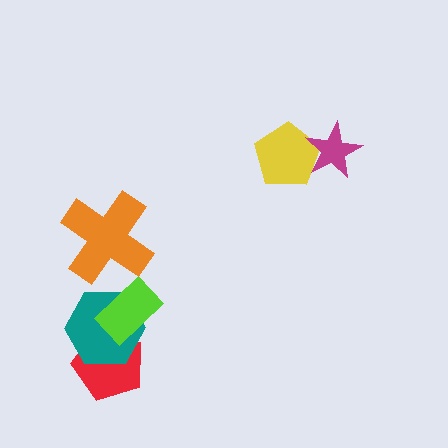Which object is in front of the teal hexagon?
The lime rectangle is in front of the teal hexagon.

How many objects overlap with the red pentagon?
2 objects overlap with the red pentagon.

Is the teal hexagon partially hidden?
Yes, it is partially covered by another shape.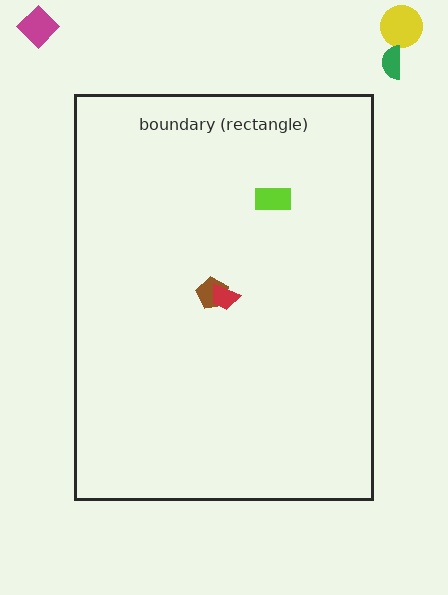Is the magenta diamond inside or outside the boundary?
Outside.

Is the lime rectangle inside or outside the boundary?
Inside.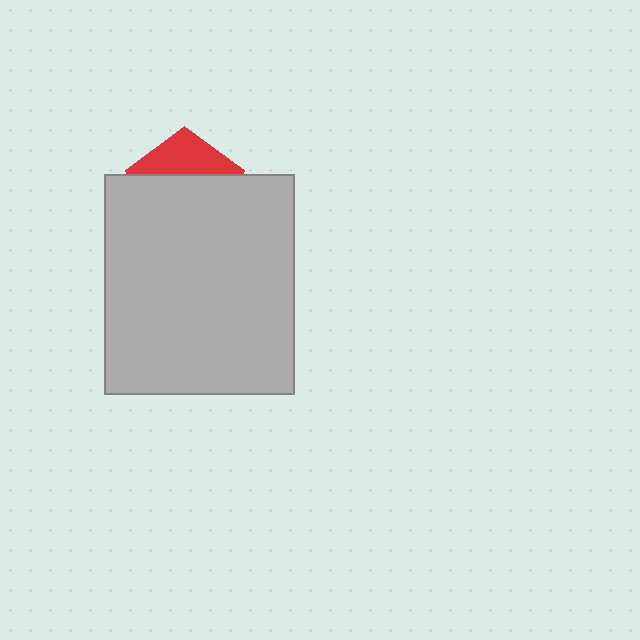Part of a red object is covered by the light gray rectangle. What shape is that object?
It is a pentagon.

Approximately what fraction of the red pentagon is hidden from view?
Roughly 68% of the red pentagon is hidden behind the light gray rectangle.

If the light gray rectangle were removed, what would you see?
You would see the complete red pentagon.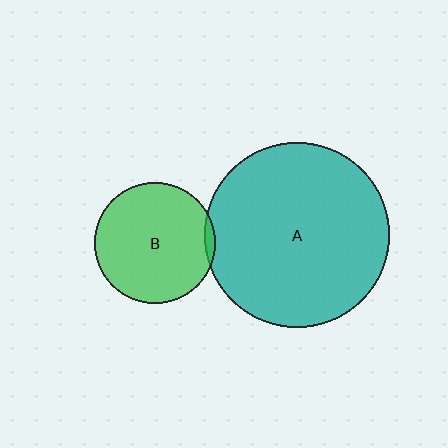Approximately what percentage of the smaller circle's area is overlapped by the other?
Approximately 5%.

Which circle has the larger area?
Circle A (teal).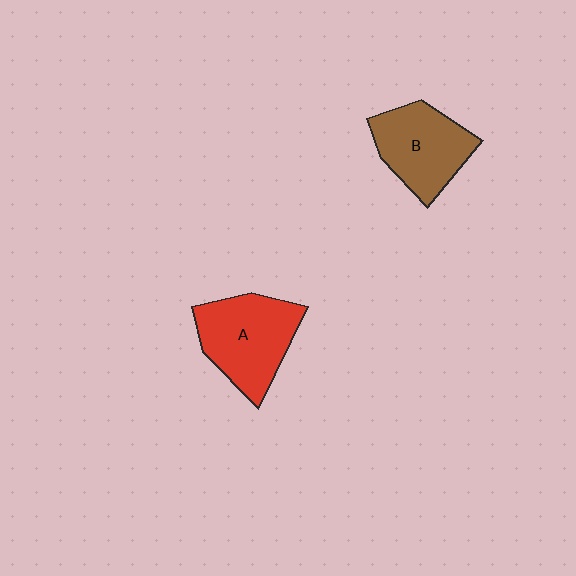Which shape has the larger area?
Shape A (red).